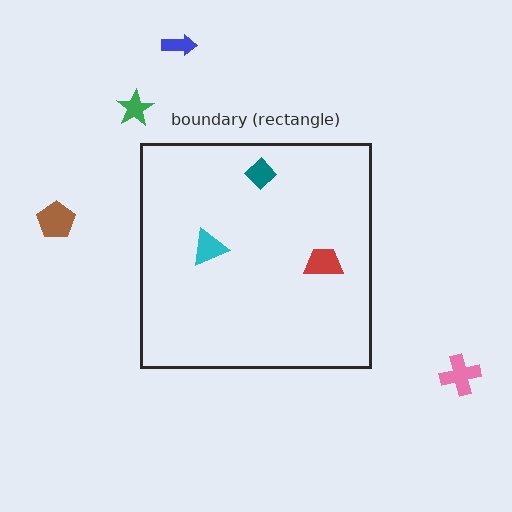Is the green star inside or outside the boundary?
Outside.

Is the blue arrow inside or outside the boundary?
Outside.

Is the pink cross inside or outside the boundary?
Outside.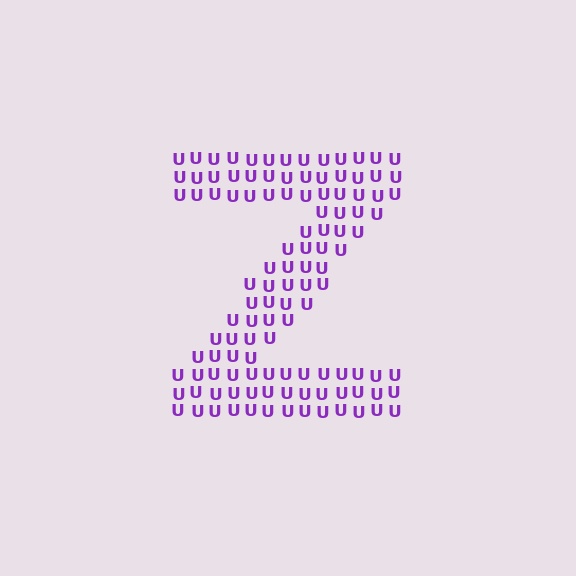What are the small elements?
The small elements are letter U's.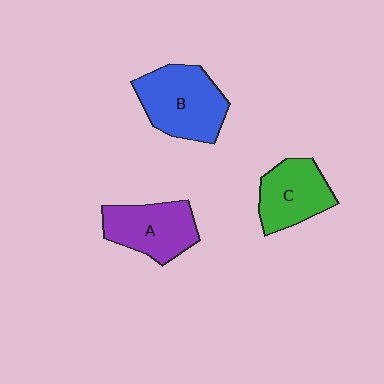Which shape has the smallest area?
Shape C (green).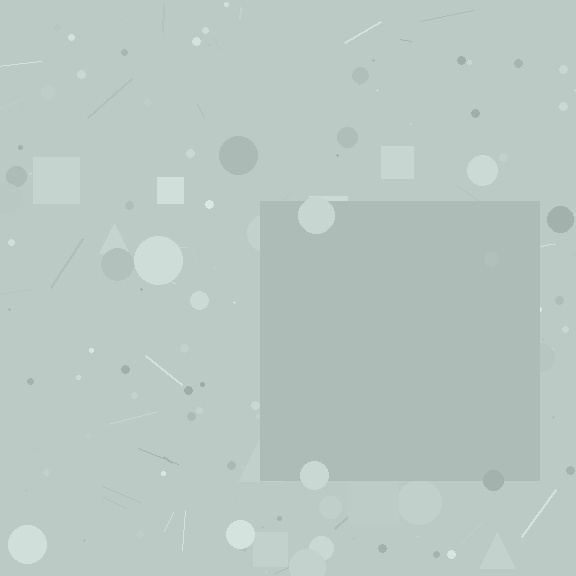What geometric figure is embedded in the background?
A square is embedded in the background.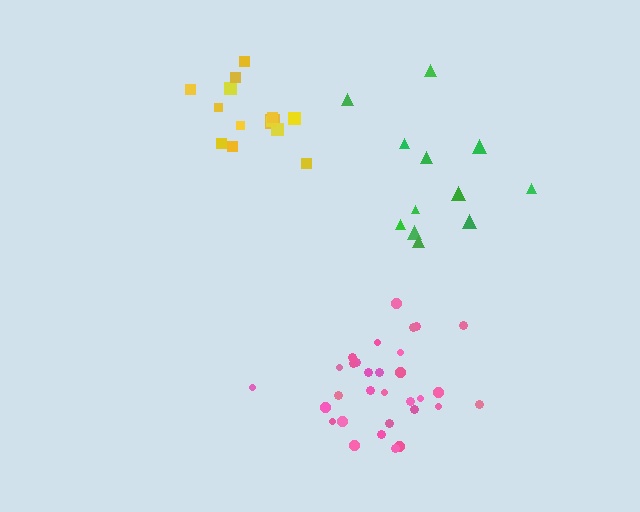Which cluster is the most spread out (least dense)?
Green.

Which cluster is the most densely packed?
Pink.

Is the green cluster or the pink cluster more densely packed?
Pink.